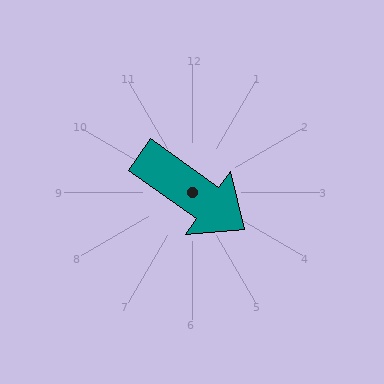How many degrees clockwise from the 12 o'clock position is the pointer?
Approximately 126 degrees.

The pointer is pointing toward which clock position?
Roughly 4 o'clock.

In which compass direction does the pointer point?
Southeast.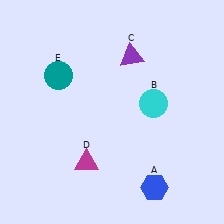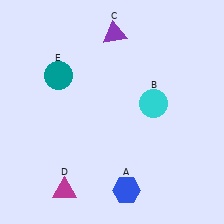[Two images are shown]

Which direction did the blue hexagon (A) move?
The blue hexagon (A) moved left.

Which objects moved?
The objects that moved are: the blue hexagon (A), the purple triangle (C), the magenta triangle (D).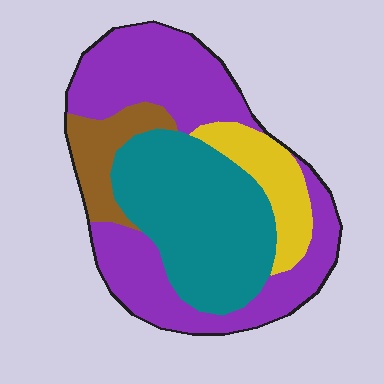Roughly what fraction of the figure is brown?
Brown covers around 10% of the figure.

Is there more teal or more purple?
Purple.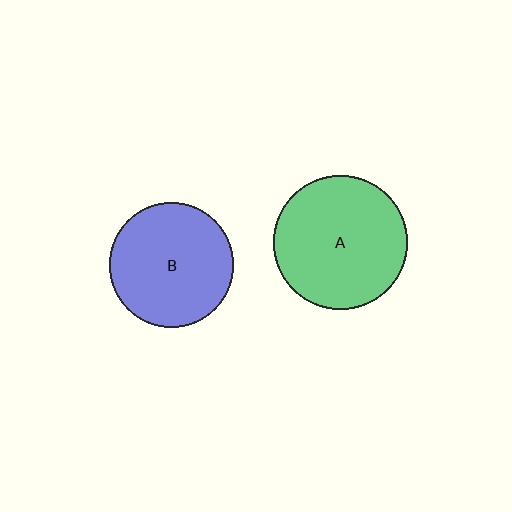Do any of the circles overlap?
No, none of the circles overlap.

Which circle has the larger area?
Circle A (green).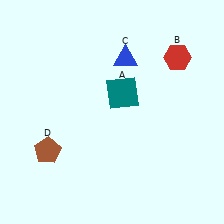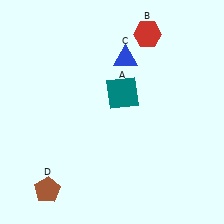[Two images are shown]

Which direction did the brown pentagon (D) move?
The brown pentagon (D) moved down.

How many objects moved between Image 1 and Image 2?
2 objects moved between the two images.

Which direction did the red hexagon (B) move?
The red hexagon (B) moved left.